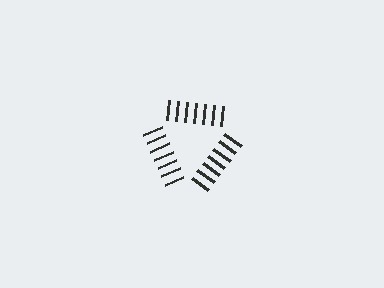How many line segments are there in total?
21 — 7 along each of the 3 edges.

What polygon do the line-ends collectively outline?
An illusory triangle — the line segments terminate on its edges but no continuous stroke is drawn.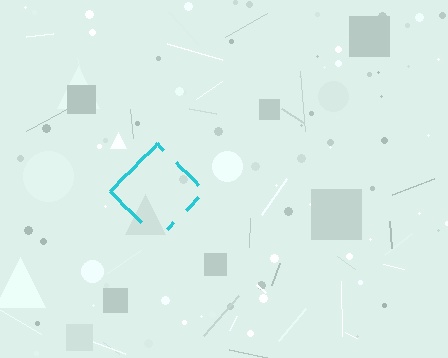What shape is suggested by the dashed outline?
The dashed outline suggests a diamond.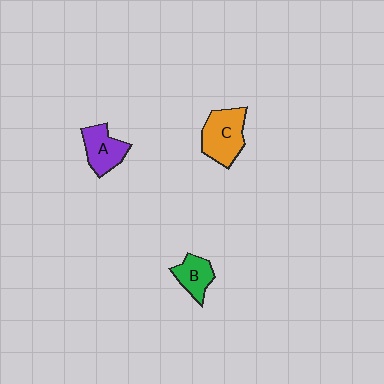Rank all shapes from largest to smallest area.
From largest to smallest: C (orange), A (purple), B (green).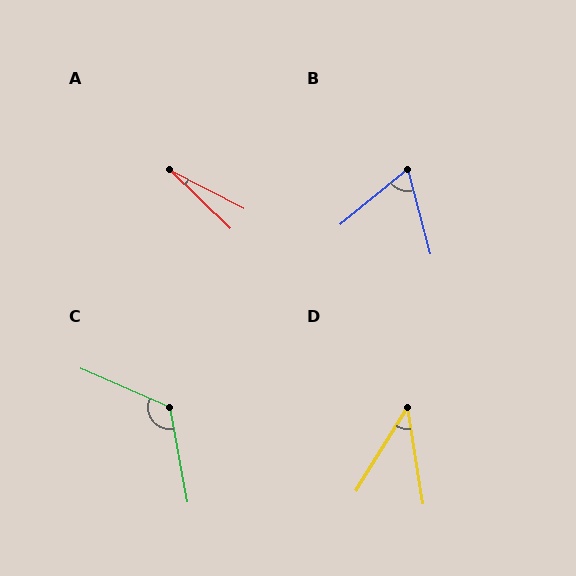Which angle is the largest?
C, at approximately 124 degrees.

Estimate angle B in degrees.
Approximately 65 degrees.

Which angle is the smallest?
A, at approximately 16 degrees.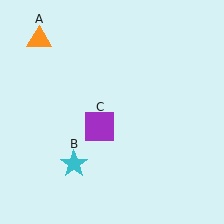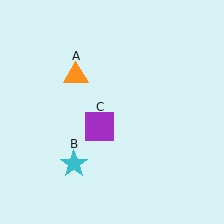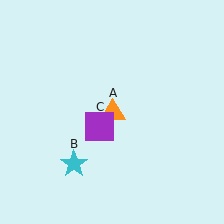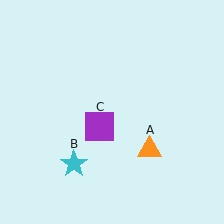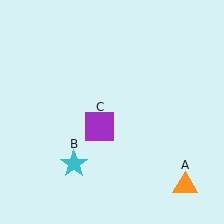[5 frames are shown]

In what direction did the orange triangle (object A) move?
The orange triangle (object A) moved down and to the right.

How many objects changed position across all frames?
1 object changed position: orange triangle (object A).